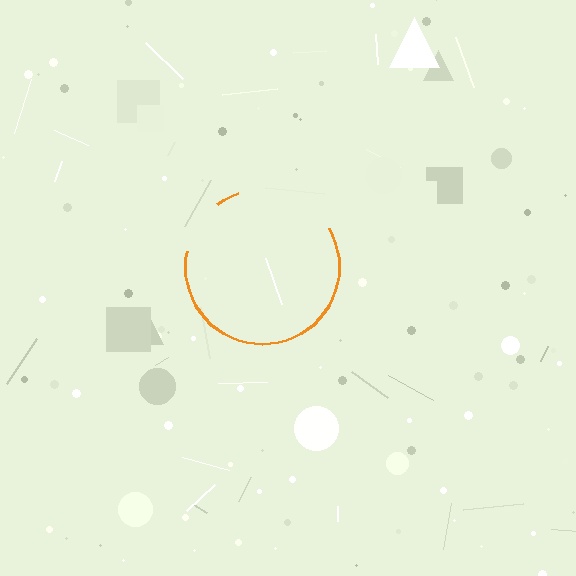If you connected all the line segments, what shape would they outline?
They would outline a circle.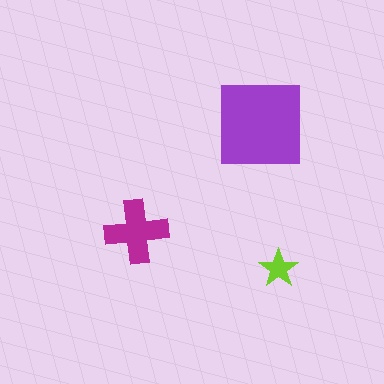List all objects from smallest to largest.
The lime star, the magenta cross, the purple square.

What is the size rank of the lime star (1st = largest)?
3rd.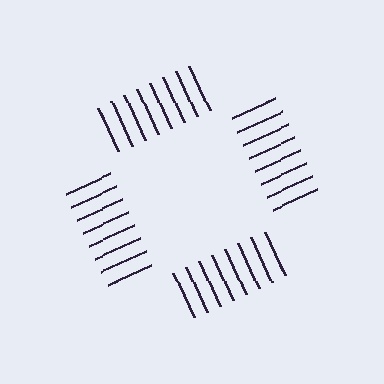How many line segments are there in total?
32 — 8 along each of the 4 edges.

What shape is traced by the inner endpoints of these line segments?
An illusory square — the line segments terminate on its edges but no continuous stroke is drawn.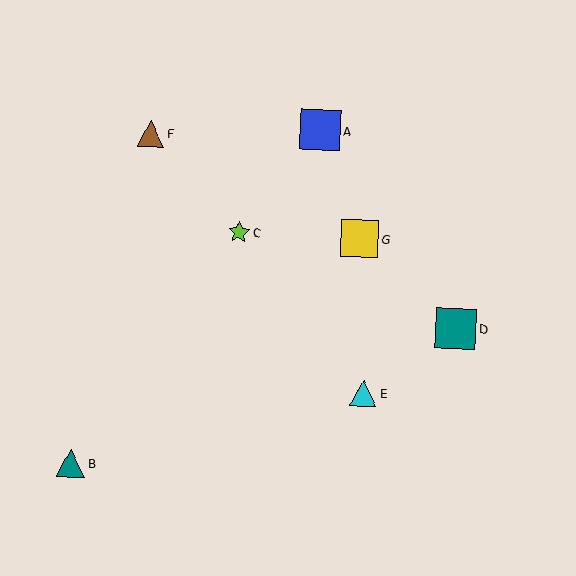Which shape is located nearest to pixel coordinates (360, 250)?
The yellow square (labeled G) at (360, 238) is nearest to that location.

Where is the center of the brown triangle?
The center of the brown triangle is at (151, 134).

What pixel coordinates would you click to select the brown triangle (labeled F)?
Click at (151, 134) to select the brown triangle F.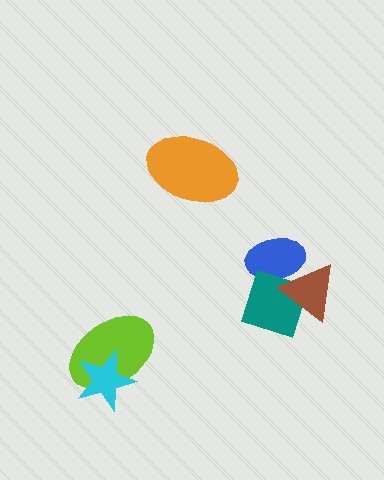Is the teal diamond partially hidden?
Yes, it is partially covered by another shape.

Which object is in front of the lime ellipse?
The cyan star is in front of the lime ellipse.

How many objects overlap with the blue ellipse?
2 objects overlap with the blue ellipse.